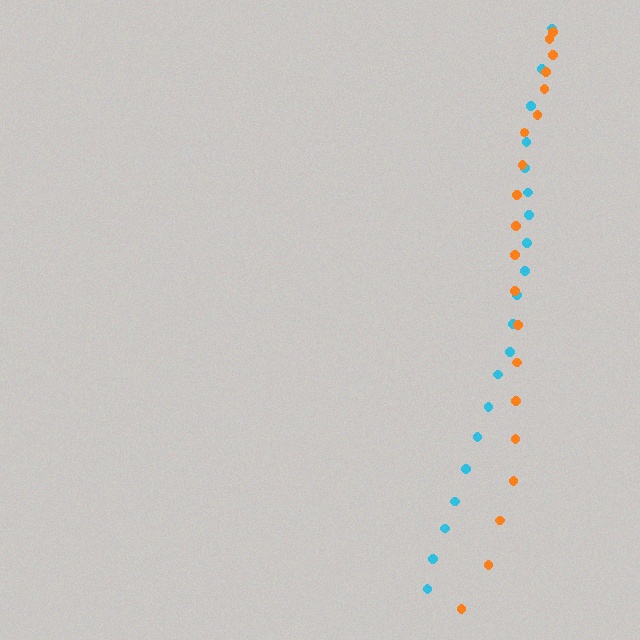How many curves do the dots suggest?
There are 2 distinct paths.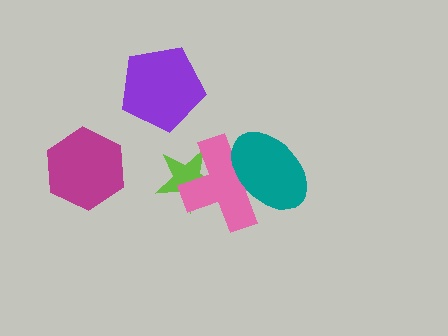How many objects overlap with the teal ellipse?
1 object overlaps with the teal ellipse.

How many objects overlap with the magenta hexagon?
0 objects overlap with the magenta hexagon.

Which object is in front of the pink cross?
The teal ellipse is in front of the pink cross.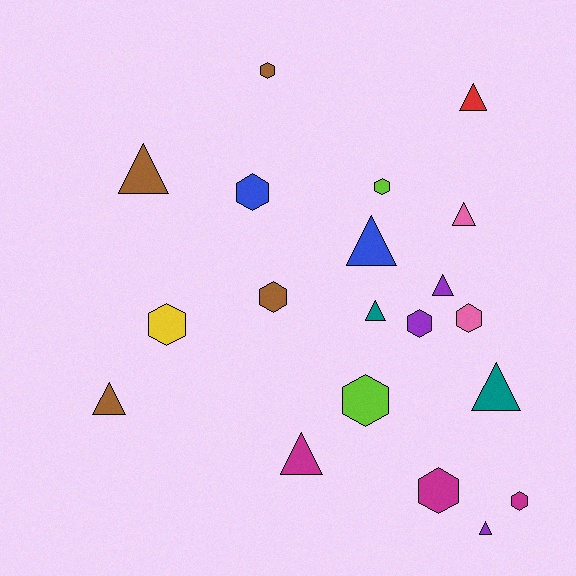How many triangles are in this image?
There are 10 triangles.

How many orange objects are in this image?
There are no orange objects.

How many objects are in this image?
There are 20 objects.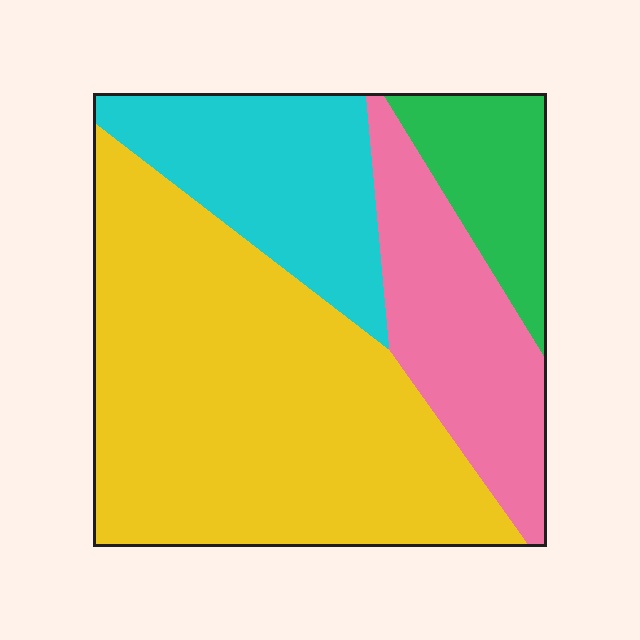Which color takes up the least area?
Green, at roughly 10%.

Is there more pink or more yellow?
Yellow.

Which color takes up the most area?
Yellow, at roughly 50%.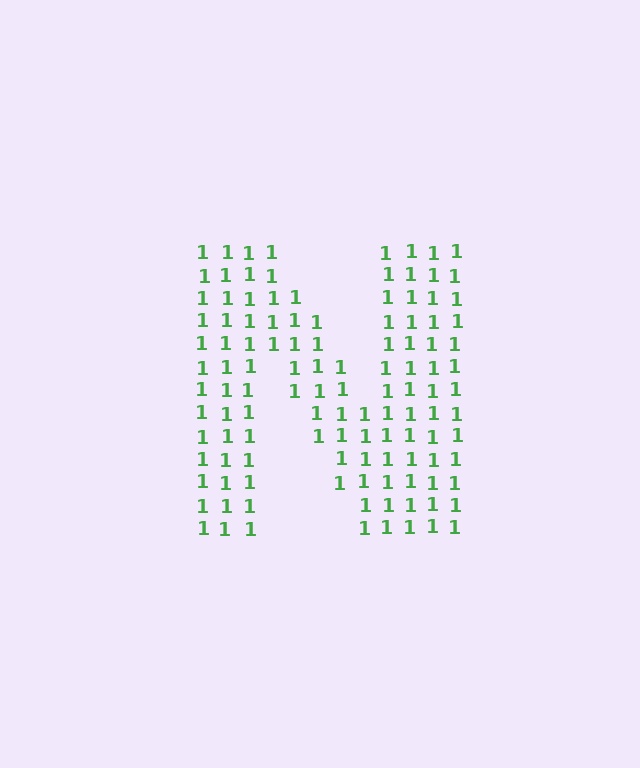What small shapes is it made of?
It is made of small digit 1's.